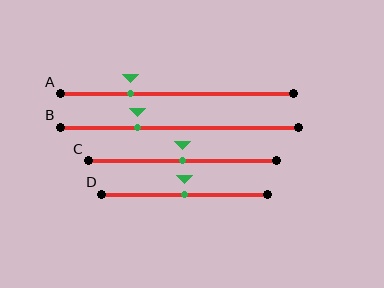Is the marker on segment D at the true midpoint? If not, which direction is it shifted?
Yes, the marker on segment D is at the true midpoint.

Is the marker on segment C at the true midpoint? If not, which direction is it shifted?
Yes, the marker on segment C is at the true midpoint.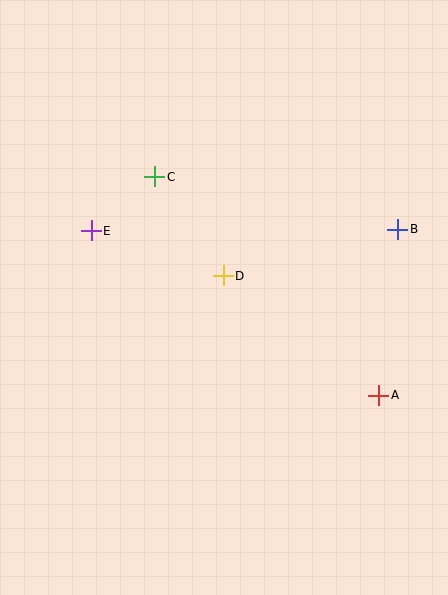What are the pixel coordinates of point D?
Point D is at (223, 276).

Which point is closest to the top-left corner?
Point C is closest to the top-left corner.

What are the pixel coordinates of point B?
Point B is at (398, 229).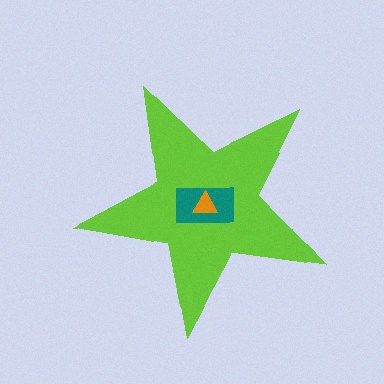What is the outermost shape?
The lime star.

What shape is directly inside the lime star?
The teal rectangle.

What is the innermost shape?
The orange triangle.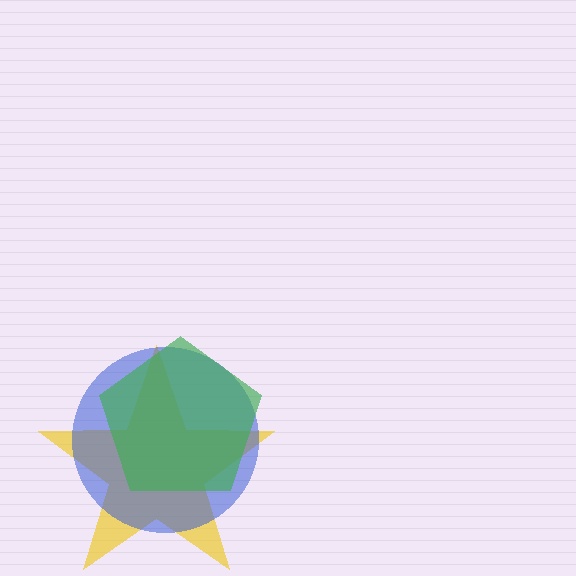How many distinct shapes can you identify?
There are 3 distinct shapes: a yellow star, a blue circle, a green pentagon.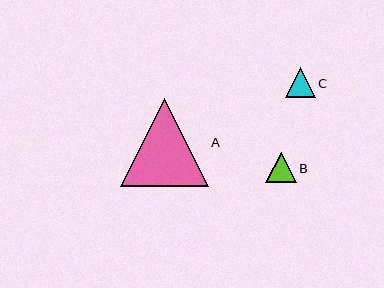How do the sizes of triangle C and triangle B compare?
Triangle C and triangle B are approximately the same size.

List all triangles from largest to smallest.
From largest to smallest: A, C, B.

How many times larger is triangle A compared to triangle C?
Triangle A is approximately 2.9 times the size of triangle C.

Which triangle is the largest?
Triangle A is the largest with a size of approximately 88 pixels.